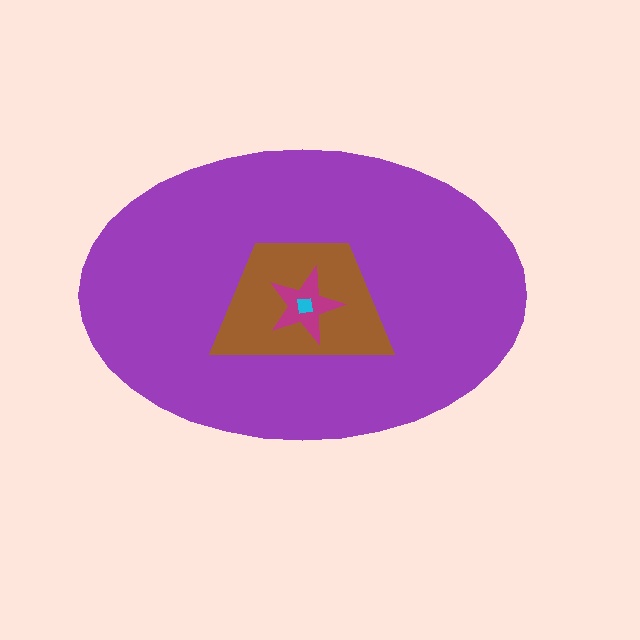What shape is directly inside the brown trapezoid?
The magenta star.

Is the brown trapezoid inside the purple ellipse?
Yes.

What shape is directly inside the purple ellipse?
The brown trapezoid.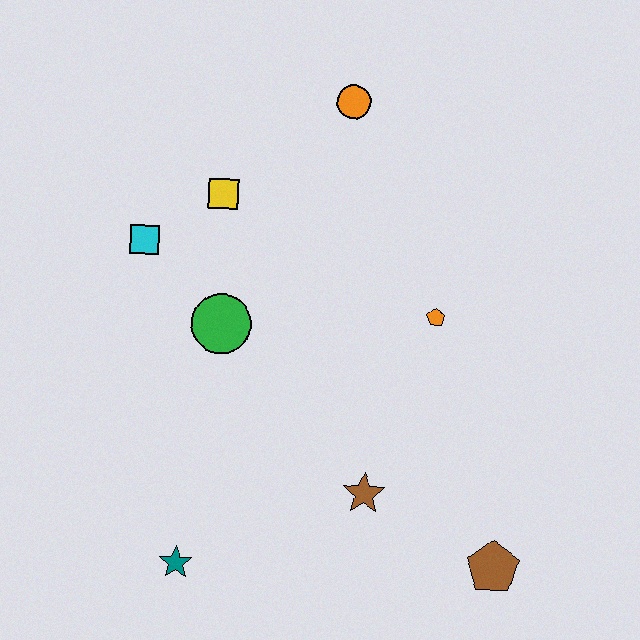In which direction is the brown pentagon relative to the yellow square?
The brown pentagon is below the yellow square.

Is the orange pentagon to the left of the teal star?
No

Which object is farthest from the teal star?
The orange circle is farthest from the teal star.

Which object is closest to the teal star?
The brown star is closest to the teal star.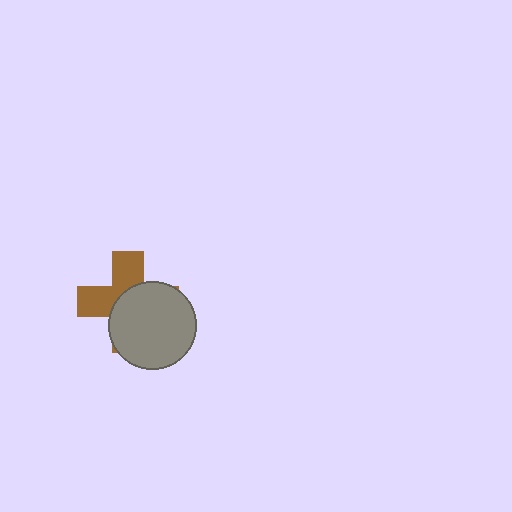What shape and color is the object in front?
The object in front is a gray circle.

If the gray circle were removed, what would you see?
You would see the complete brown cross.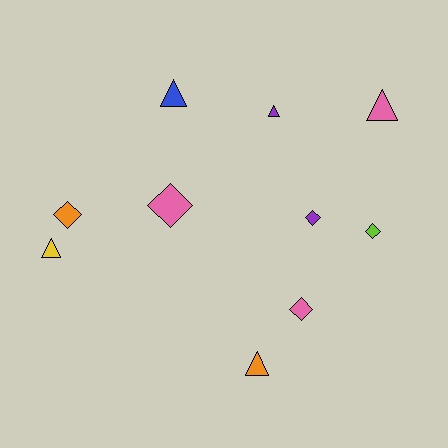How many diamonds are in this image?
There are 5 diamonds.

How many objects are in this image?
There are 10 objects.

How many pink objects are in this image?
There are 3 pink objects.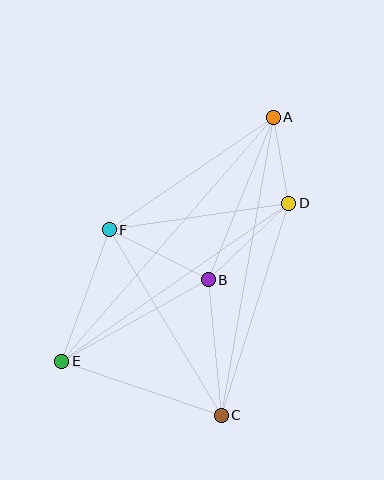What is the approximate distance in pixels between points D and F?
The distance between D and F is approximately 181 pixels.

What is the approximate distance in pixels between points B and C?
The distance between B and C is approximately 136 pixels.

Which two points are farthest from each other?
Points A and E are farthest from each other.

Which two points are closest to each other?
Points A and D are closest to each other.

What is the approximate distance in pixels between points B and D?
The distance between B and D is approximately 111 pixels.